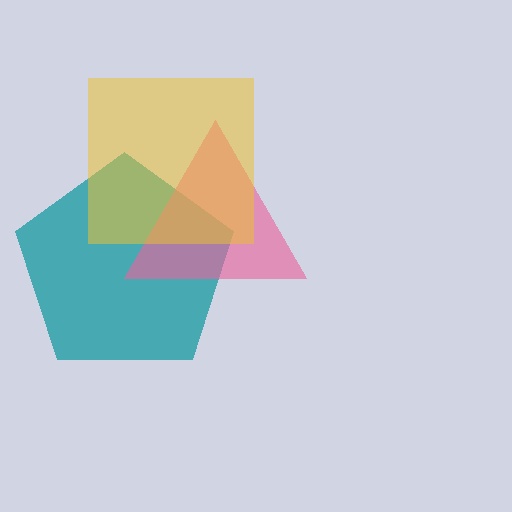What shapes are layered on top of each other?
The layered shapes are: a teal pentagon, a pink triangle, a yellow square.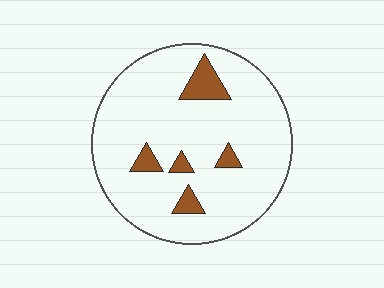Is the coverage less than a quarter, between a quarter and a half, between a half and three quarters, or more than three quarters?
Less than a quarter.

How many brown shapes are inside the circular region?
5.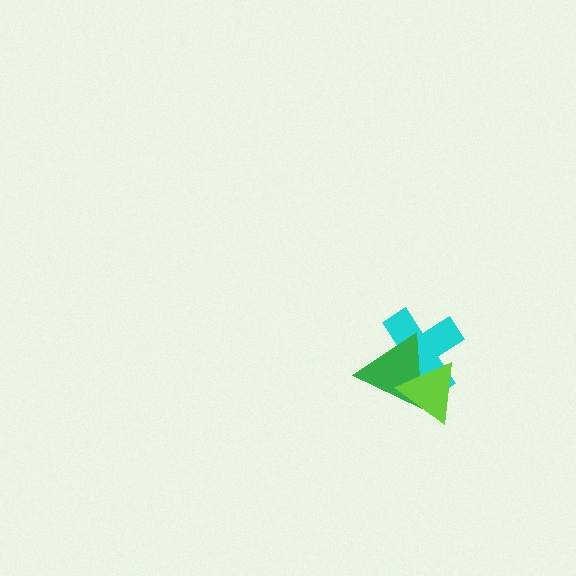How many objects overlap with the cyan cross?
2 objects overlap with the cyan cross.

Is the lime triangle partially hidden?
No, no other shape covers it.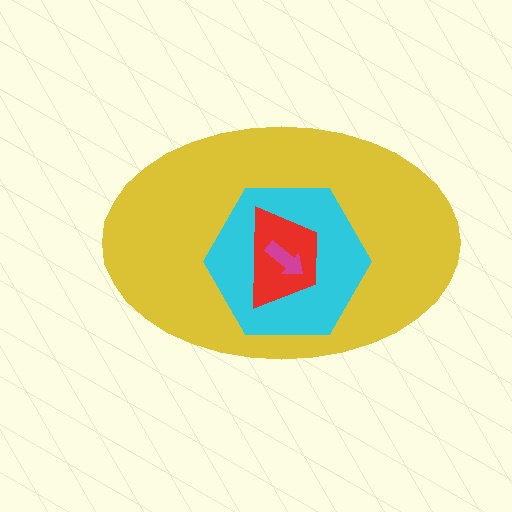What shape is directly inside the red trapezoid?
The magenta arrow.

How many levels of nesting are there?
4.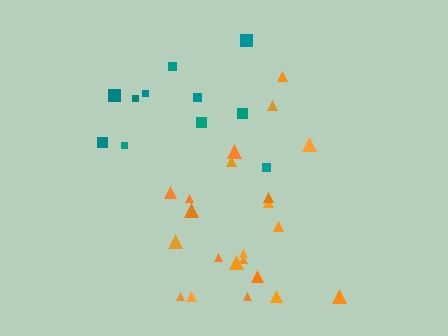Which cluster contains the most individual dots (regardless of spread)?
Orange (22).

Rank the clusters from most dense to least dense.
orange, teal.